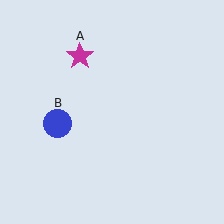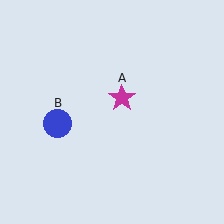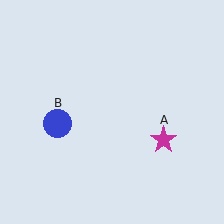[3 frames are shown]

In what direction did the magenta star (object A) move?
The magenta star (object A) moved down and to the right.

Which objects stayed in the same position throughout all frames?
Blue circle (object B) remained stationary.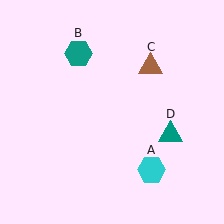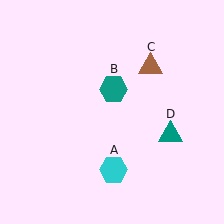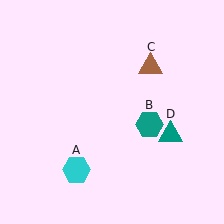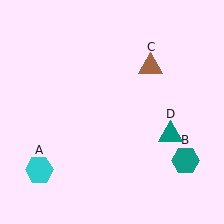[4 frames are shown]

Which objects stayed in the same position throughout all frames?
Brown triangle (object C) and teal triangle (object D) remained stationary.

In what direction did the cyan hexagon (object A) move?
The cyan hexagon (object A) moved left.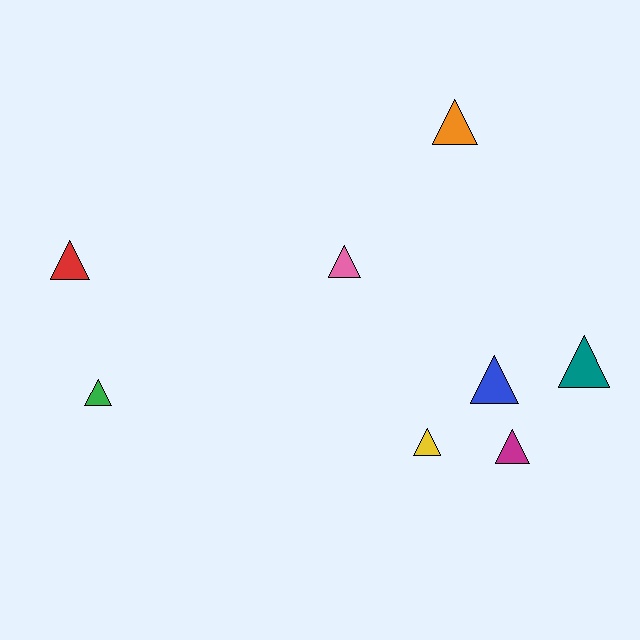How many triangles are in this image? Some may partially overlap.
There are 8 triangles.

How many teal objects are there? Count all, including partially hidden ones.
There is 1 teal object.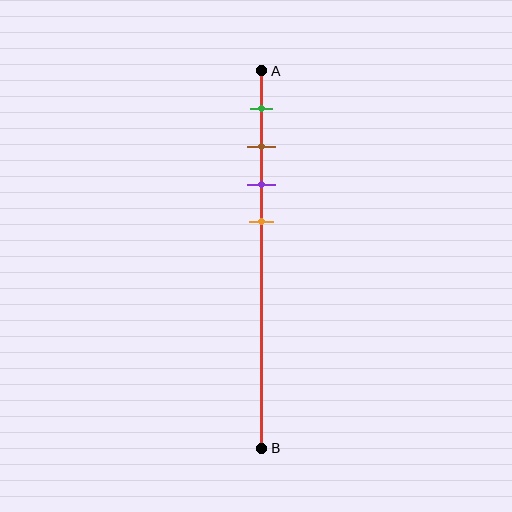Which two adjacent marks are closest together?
The brown and purple marks are the closest adjacent pair.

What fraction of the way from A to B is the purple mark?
The purple mark is approximately 30% (0.3) of the way from A to B.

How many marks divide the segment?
There are 4 marks dividing the segment.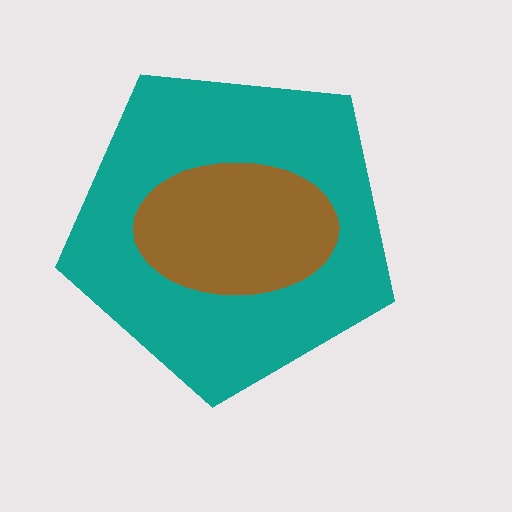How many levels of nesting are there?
2.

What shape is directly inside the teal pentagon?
The brown ellipse.